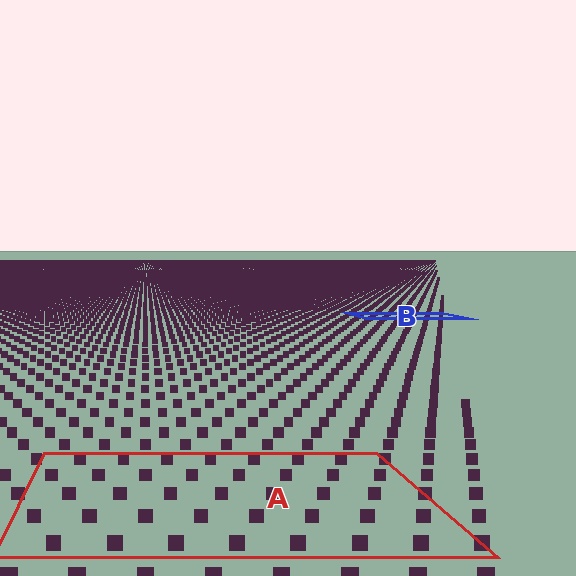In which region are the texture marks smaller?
The texture marks are smaller in region B, because it is farther away.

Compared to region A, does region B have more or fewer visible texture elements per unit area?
Region B has more texture elements per unit area — they are packed more densely because it is farther away.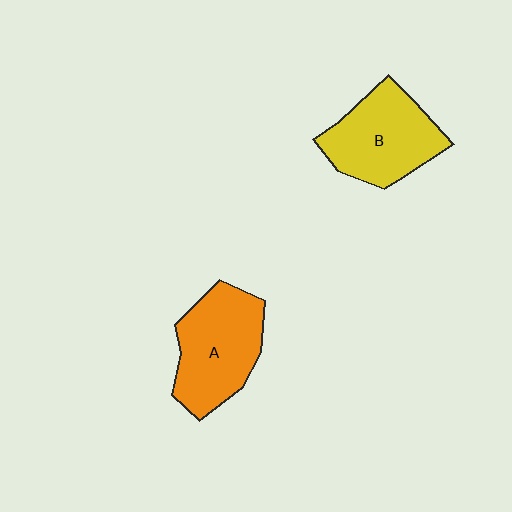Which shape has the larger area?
Shape A (orange).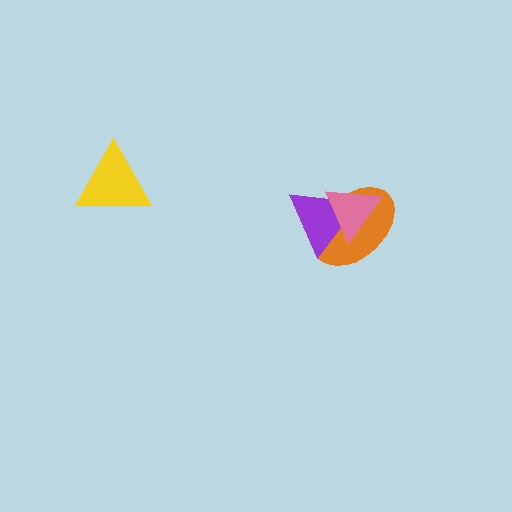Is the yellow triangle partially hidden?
No, no other shape covers it.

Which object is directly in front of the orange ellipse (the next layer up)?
The purple triangle is directly in front of the orange ellipse.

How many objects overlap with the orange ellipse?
2 objects overlap with the orange ellipse.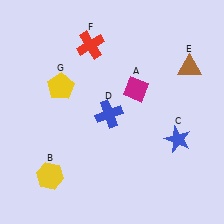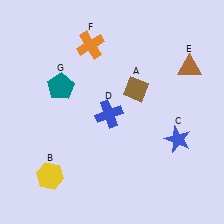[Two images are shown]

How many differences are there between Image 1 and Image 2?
There are 3 differences between the two images.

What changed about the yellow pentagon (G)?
In Image 1, G is yellow. In Image 2, it changed to teal.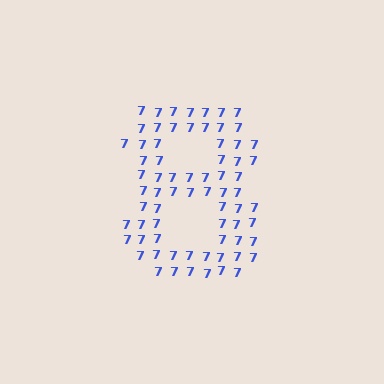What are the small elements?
The small elements are digit 7's.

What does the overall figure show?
The overall figure shows the digit 8.